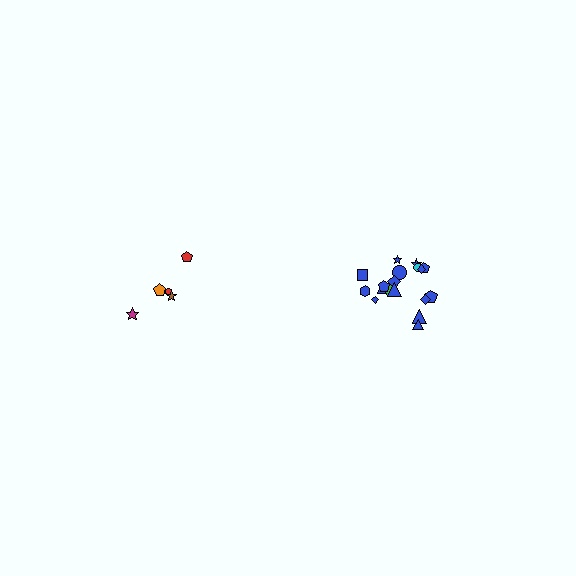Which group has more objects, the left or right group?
The right group.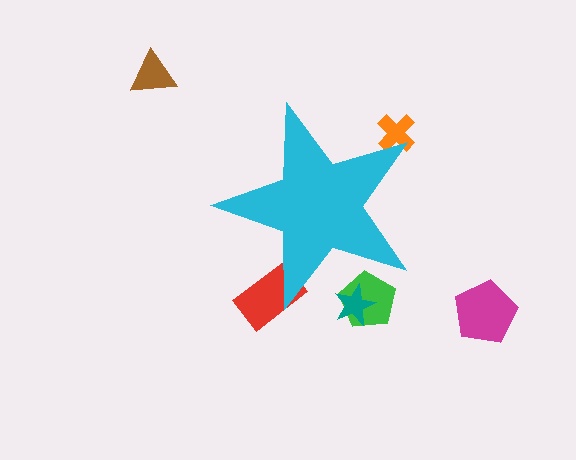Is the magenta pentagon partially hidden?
No, the magenta pentagon is fully visible.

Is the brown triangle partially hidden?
No, the brown triangle is fully visible.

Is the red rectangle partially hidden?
Yes, the red rectangle is partially hidden behind the cyan star.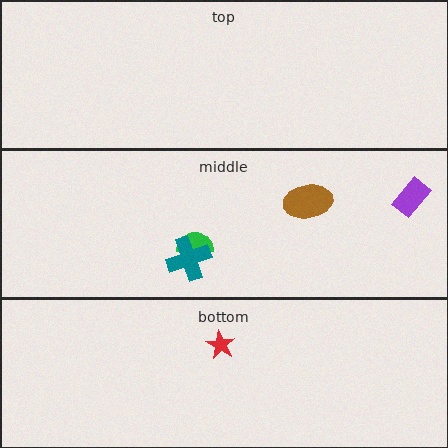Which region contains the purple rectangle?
The middle region.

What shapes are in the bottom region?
The red star.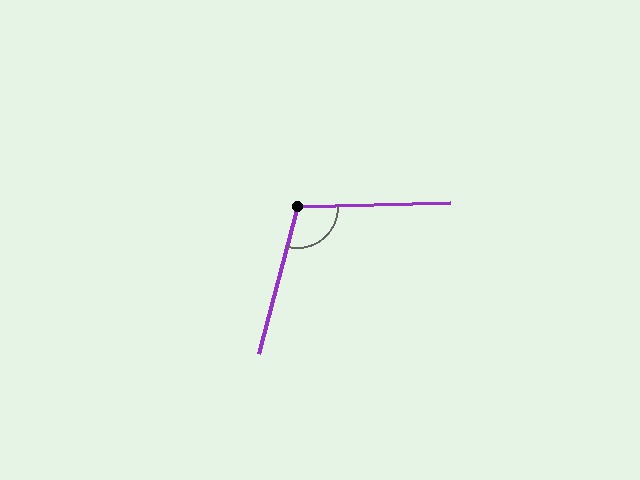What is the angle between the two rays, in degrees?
Approximately 106 degrees.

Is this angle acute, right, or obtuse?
It is obtuse.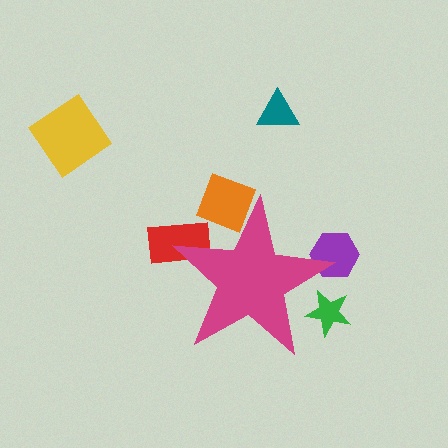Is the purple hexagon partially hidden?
Yes, the purple hexagon is partially hidden behind the magenta star.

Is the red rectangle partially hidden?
Yes, the red rectangle is partially hidden behind the magenta star.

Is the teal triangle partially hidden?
No, the teal triangle is fully visible.